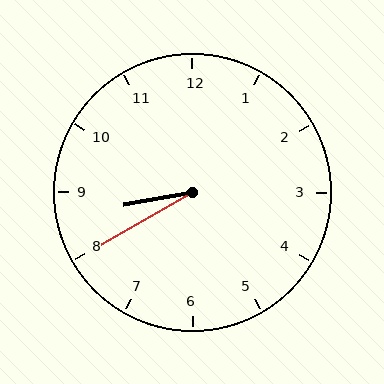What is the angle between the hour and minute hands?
Approximately 20 degrees.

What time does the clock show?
8:40.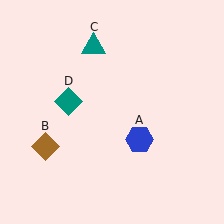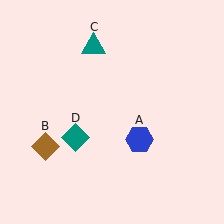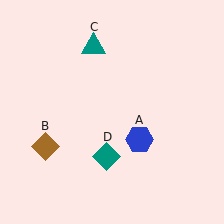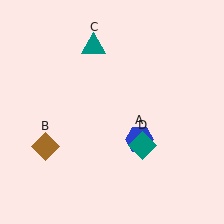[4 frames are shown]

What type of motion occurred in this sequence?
The teal diamond (object D) rotated counterclockwise around the center of the scene.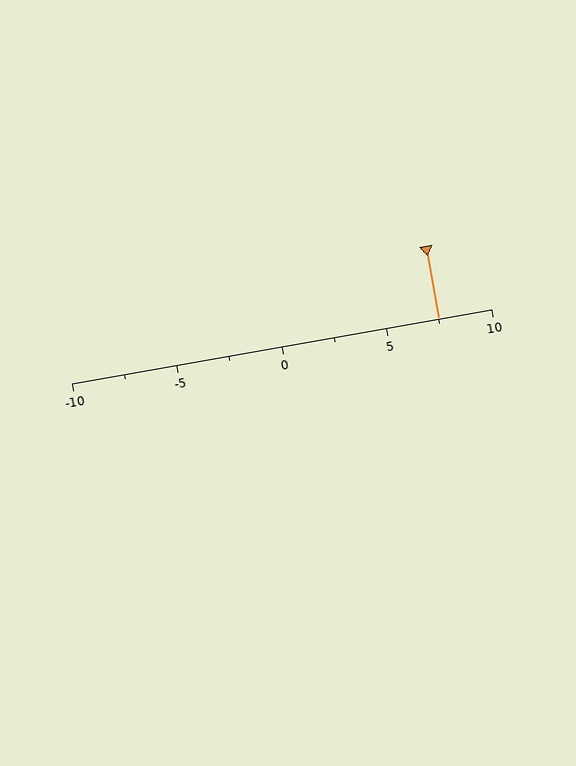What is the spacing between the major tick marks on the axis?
The major ticks are spaced 5 apart.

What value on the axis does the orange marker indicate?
The marker indicates approximately 7.5.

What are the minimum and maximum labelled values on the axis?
The axis runs from -10 to 10.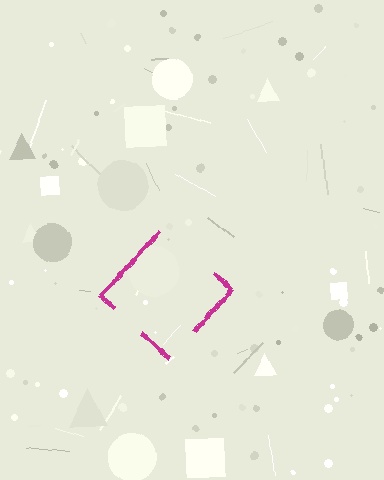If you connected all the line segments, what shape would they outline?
They would outline a diamond.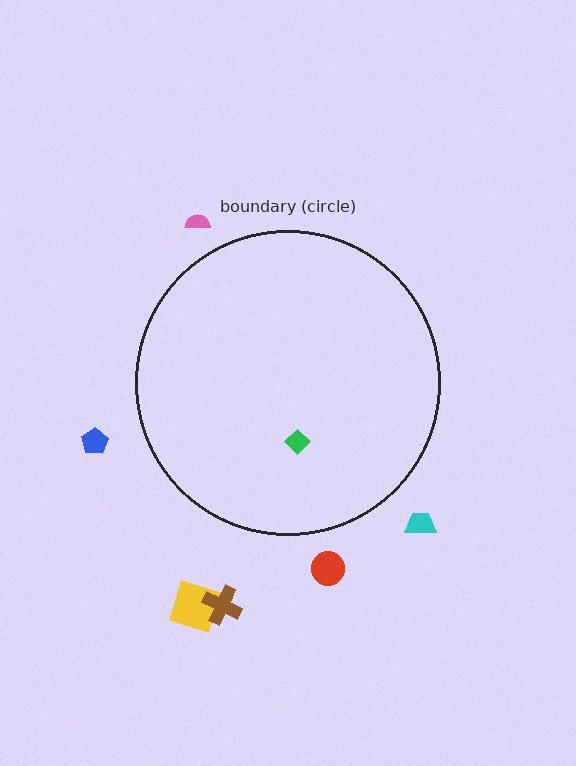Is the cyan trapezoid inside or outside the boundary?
Outside.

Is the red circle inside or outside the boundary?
Outside.